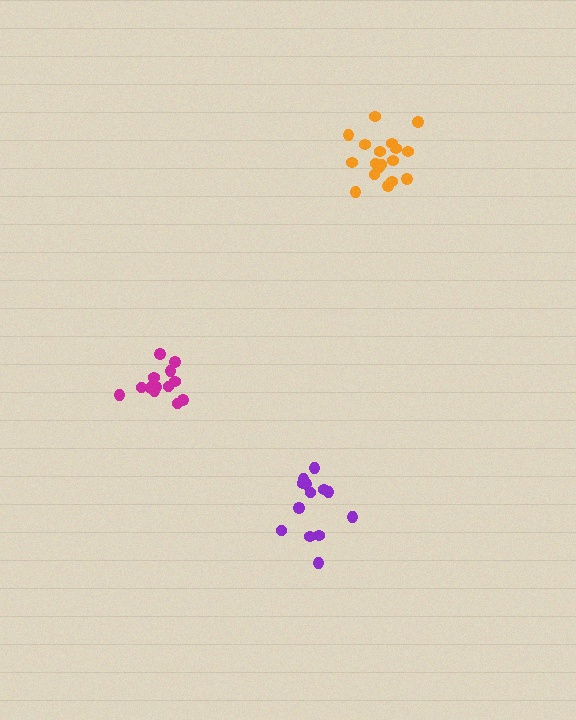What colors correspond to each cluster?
The clusters are colored: purple, magenta, orange.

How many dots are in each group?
Group 1: 14 dots, Group 2: 14 dots, Group 3: 18 dots (46 total).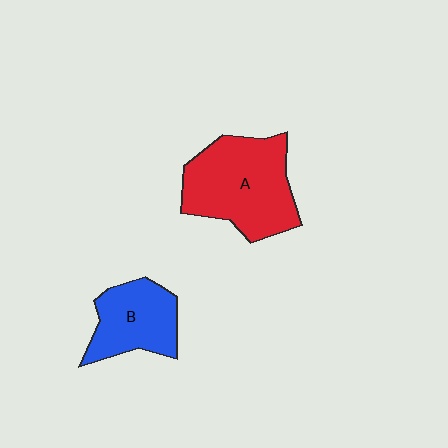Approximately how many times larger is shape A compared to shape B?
Approximately 1.6 times.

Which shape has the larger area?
Shape A (red).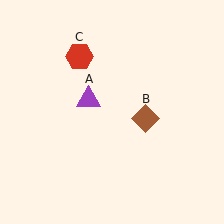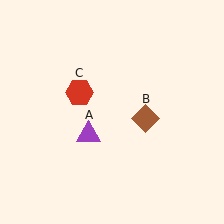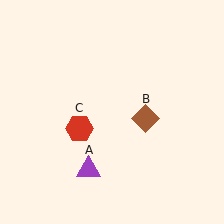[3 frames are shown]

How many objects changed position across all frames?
2 objects changed position: purple triangle (object A), red hexagon (object C).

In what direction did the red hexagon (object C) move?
The red hexagon (object C) moved down.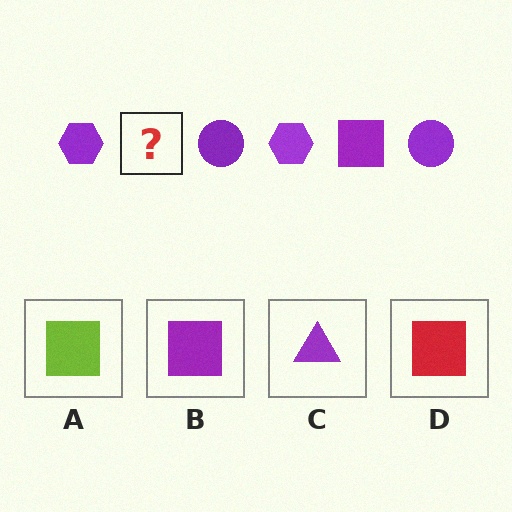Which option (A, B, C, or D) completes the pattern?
B.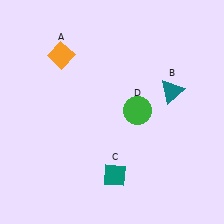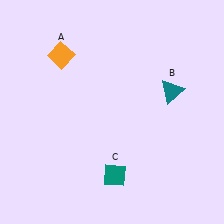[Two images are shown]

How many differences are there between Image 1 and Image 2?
There is 1 difference between the two images.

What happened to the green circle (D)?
The green circle (D) was removed in Image 2. It was in the top-right area of Image 1.